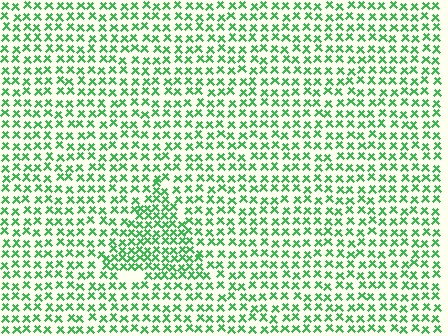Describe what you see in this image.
The image contains small green elements arranged at two different densities. A triangle-shaped region is visible where the elements are more densely packed than the surrounding area.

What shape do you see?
I see a triangle.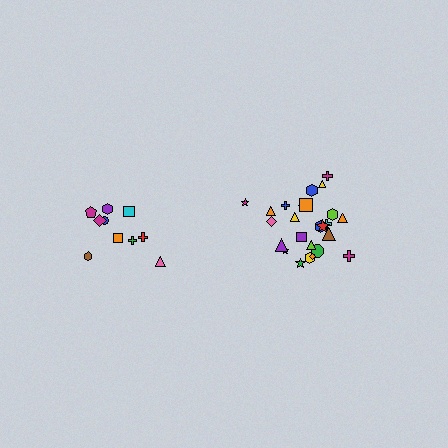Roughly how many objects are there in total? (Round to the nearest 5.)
Roughly 35 objects in total.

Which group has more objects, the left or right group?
The right group.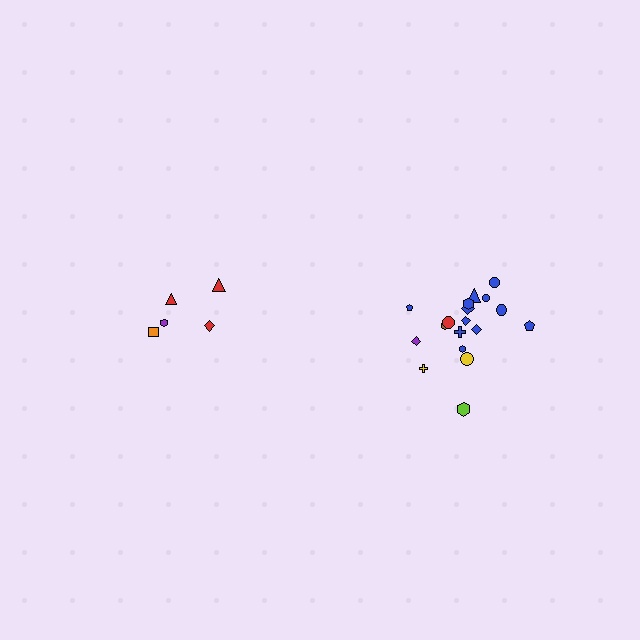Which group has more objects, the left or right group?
The right group.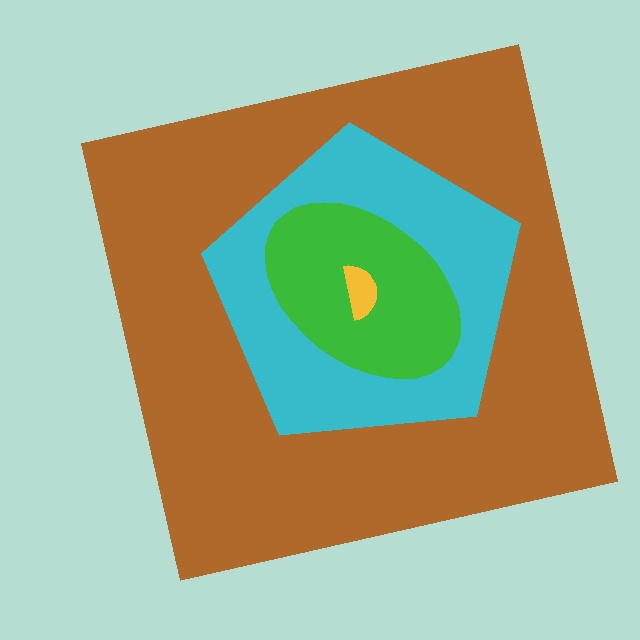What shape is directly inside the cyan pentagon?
The green ellipse.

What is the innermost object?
The yellow semicircle.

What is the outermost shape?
The brown square.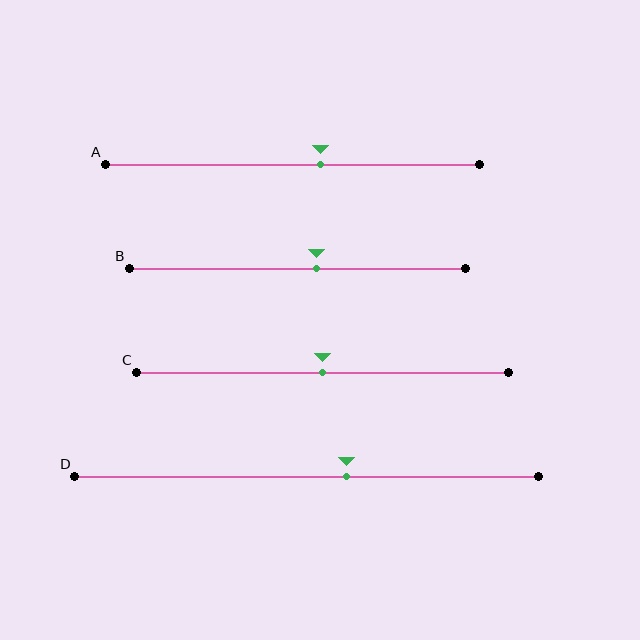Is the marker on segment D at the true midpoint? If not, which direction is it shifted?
No, the marker on segment D is shifted to the right by about 9% of the segment length.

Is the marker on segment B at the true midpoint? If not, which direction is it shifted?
No, the marker on segment B is shifted to the right by about 6% of the segment length.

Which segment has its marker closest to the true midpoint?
Segment C has its marker closest to the true midpoint.